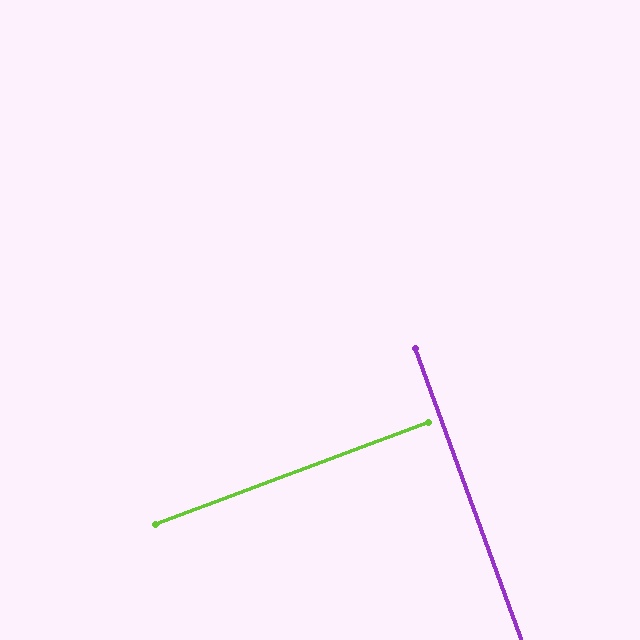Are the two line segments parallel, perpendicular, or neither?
Perpendicular — they meet at approximately 89°.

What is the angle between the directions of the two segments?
Approximately 89 degrees.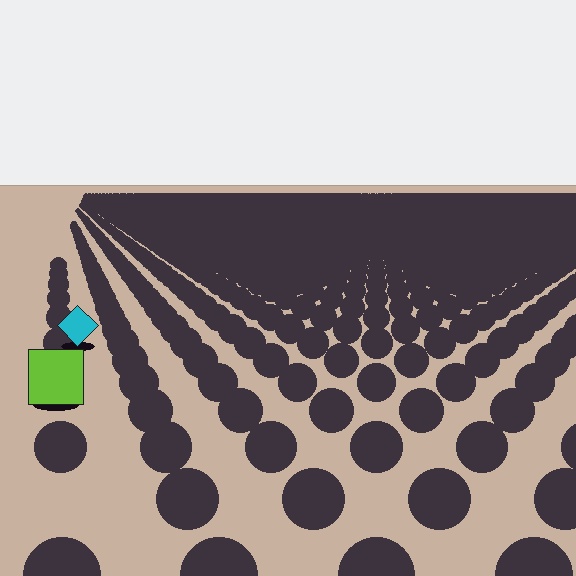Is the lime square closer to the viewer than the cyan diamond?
Yes. The lime square is closer — you can tell from the texture gradient: the ground texture is coarser near it.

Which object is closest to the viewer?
The lime square is closest. The texture marks near it are larger and more spread out.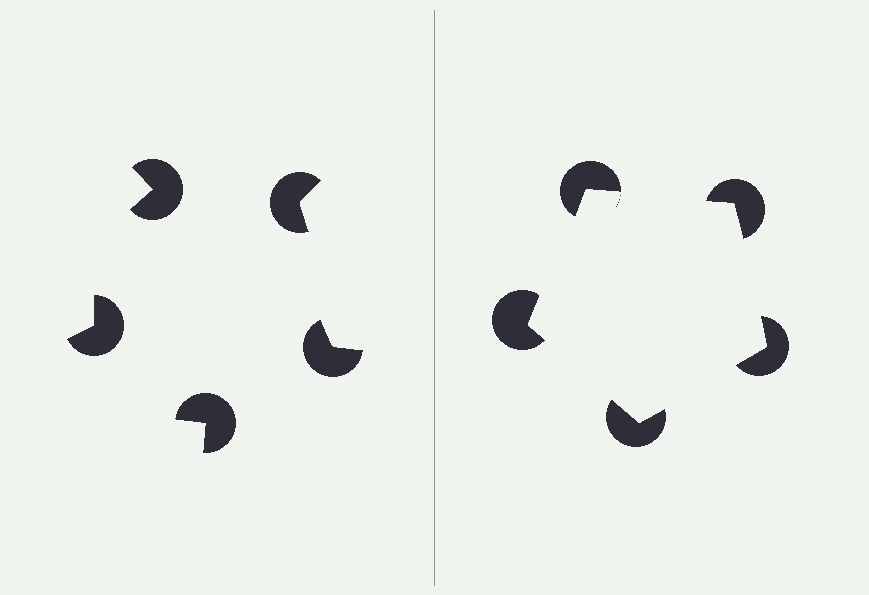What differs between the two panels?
The pac-man discs are positioned identically on both sides; only the wedge orientations differ. On the right they align to a pentagon; on the left they are misaligned.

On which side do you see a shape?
An illusory pentagon appears on the right side. On the left side the wedge cuts are rotated, so no coherent shape forms.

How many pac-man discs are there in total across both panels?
10 — 5 on each side.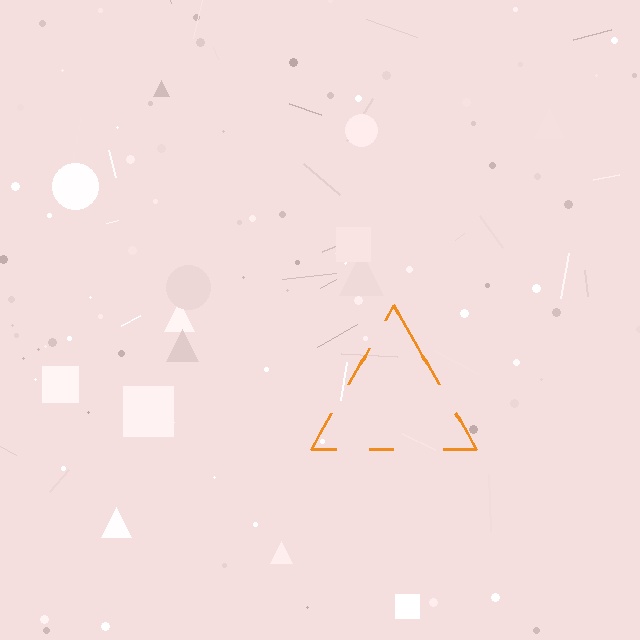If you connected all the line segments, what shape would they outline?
They would outline a triangle.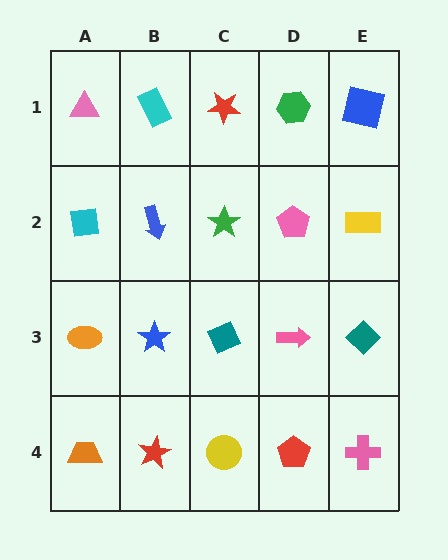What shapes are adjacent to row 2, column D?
A green hexagon (row 1, column D), a pink arrow (row 3, column D), a green star (row 2, column C), a yellow rectangle (row 2, column E).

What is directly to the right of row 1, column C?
A green hexagon.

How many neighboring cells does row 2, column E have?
3.